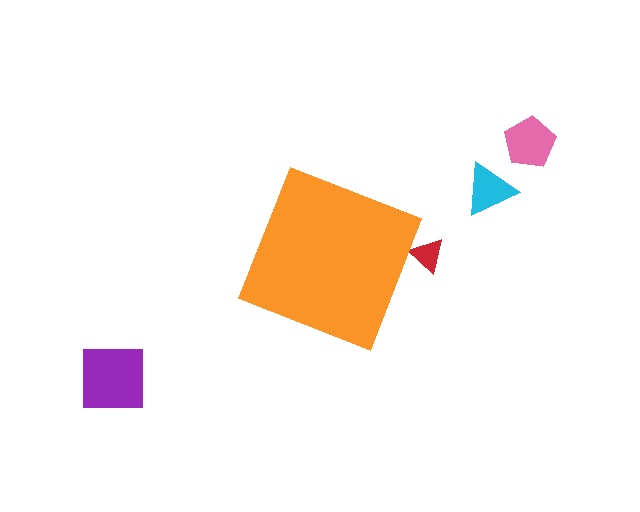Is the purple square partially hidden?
No, the purple square is fully visible.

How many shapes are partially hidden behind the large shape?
1 shape is partially hidden.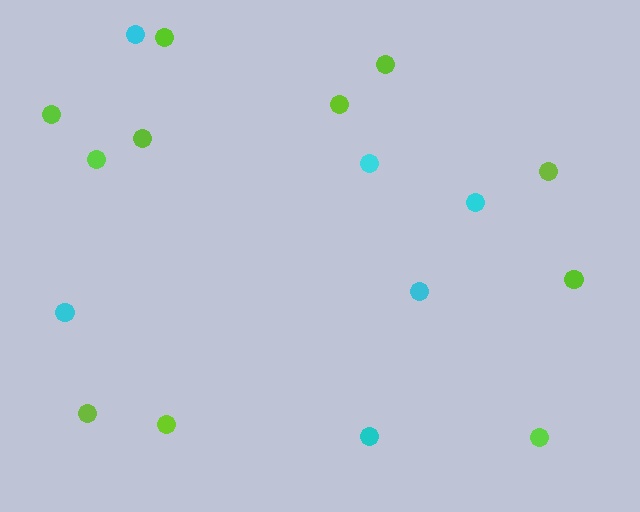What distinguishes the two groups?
There are 2 groups: one group of lime circles (11) and one group of cyan circles (6).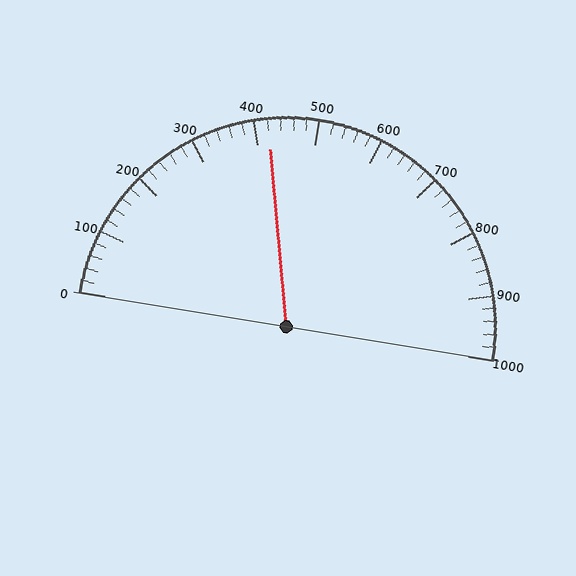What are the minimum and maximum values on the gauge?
The gauge ranges from 0 to 1000.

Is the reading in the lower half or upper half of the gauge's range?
The reading is in the lower half of the range (0 to 1000).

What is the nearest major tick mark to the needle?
The nearest major tick mark is 400.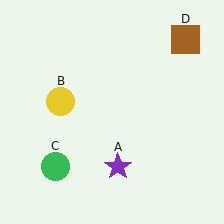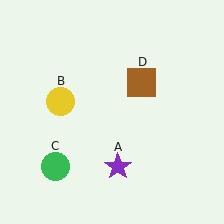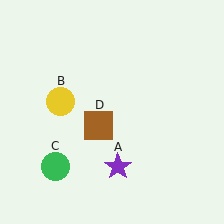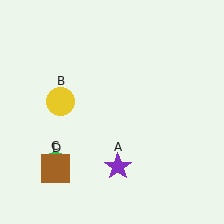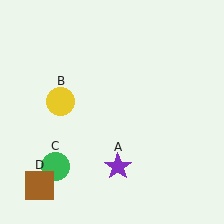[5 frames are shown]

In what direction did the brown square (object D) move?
The brown square (object D) moved down and to the left.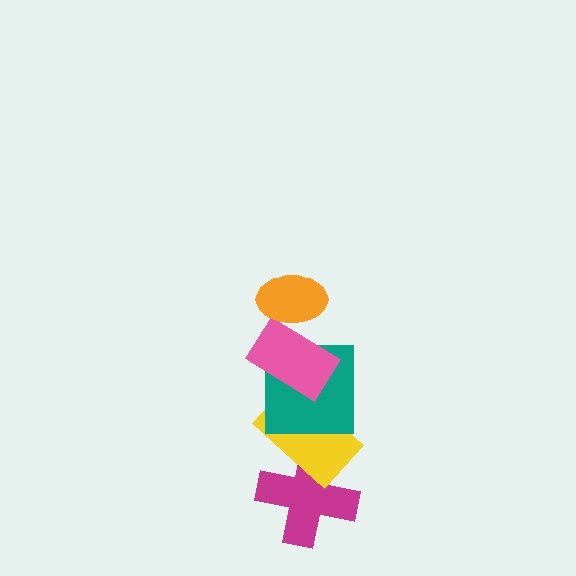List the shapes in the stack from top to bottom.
From top to bottom: the orange ellipse, the pink rectangle, the teal square, the yellow rectangle, the magenta cross.